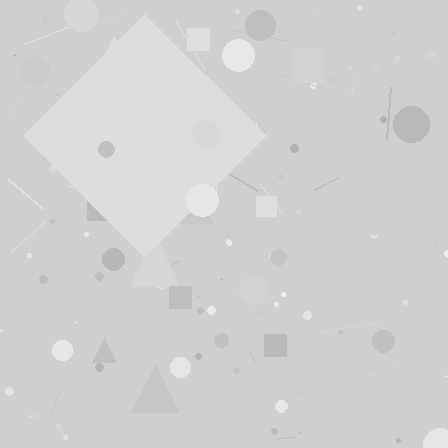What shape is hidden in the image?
A diamond is hidden in the image.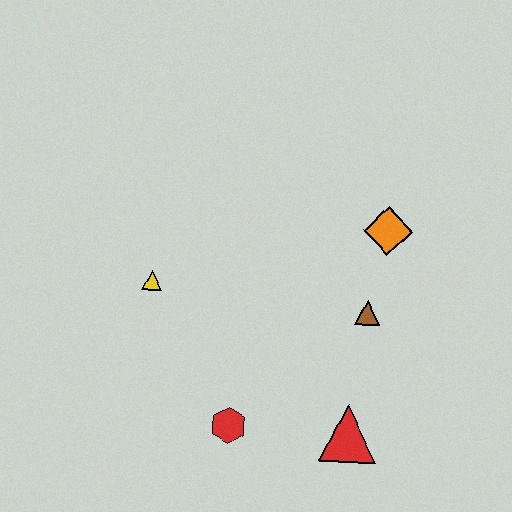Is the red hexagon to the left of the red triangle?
Yes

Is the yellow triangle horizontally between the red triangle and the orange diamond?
No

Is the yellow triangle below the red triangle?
No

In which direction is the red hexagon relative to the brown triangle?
The red hexagon is to the left of the brown triangle.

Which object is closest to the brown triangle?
The orange diamond is closest to the brown triangle.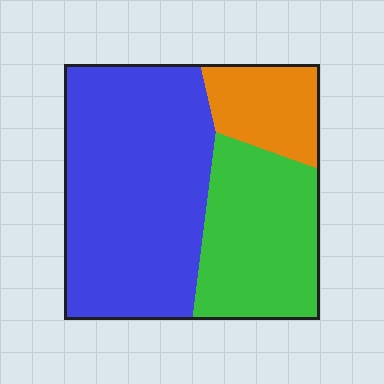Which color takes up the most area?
Blue, at roughly 55%.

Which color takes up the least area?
Orange, at roughly 15%.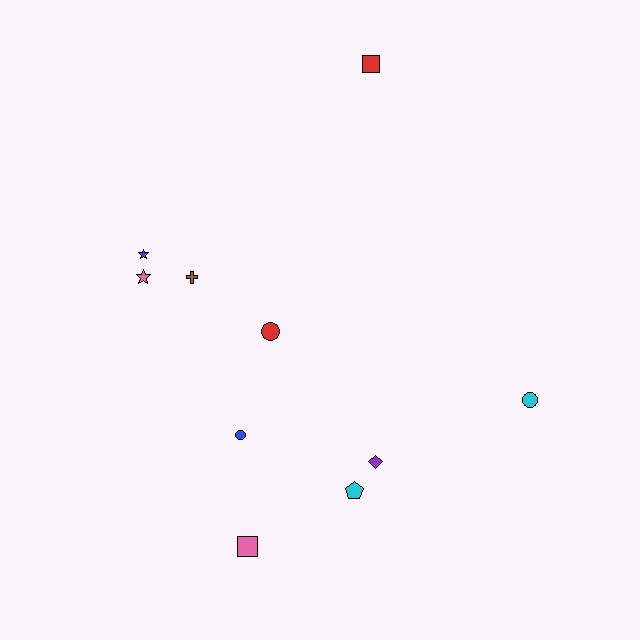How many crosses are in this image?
There is 1 cross.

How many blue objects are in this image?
There are 2 blue objects.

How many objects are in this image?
There are 10 objects.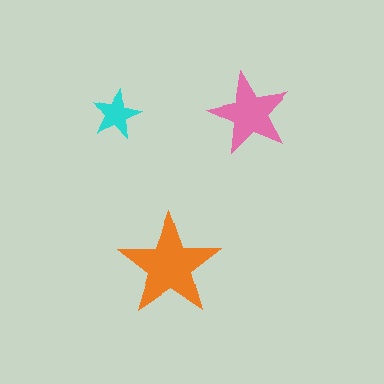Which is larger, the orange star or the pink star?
The orange one.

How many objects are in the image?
There are 3 objects in the image.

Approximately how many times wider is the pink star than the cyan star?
About 1.5 times wider.